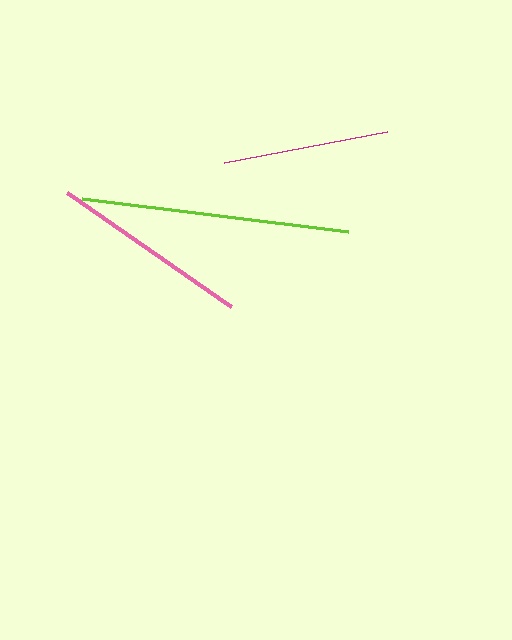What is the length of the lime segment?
The lime segment is approximately 268 pixels long.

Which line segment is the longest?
The lime line is the longest at approximately 268 pixels.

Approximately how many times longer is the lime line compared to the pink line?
The lime line is approximately 1.3 times the length of the pink line.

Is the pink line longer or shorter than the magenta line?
The pink line is longer than the magenta line.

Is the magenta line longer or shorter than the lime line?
The lime line is longer than the magenta line.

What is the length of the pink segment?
The pink segment is approximately 199 pixels long.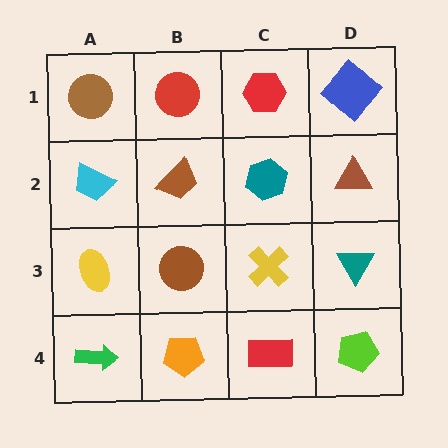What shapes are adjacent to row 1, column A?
A cyan trapezoid (row 2, column A), a red circle (row 1, column B).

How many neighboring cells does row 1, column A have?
2.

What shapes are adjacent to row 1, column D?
A brown triangle (row 2, column D), a red hexagon (row 1, column C).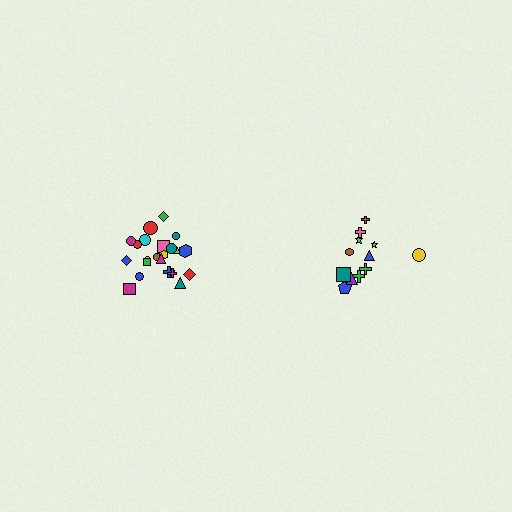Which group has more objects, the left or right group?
The left group.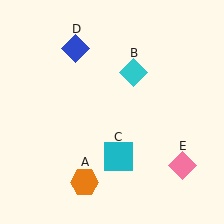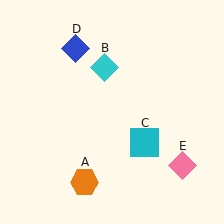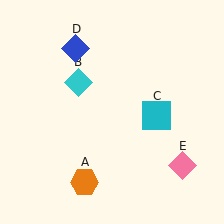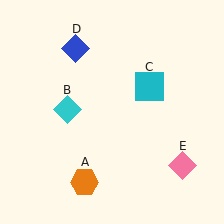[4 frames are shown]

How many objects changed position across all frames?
2 objects changed position: cyan diamond (object B), cyan square (object C).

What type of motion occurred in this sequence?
The cyan diamond (object B), cyan square (object C) rotated counterclockwise around the center of the scene.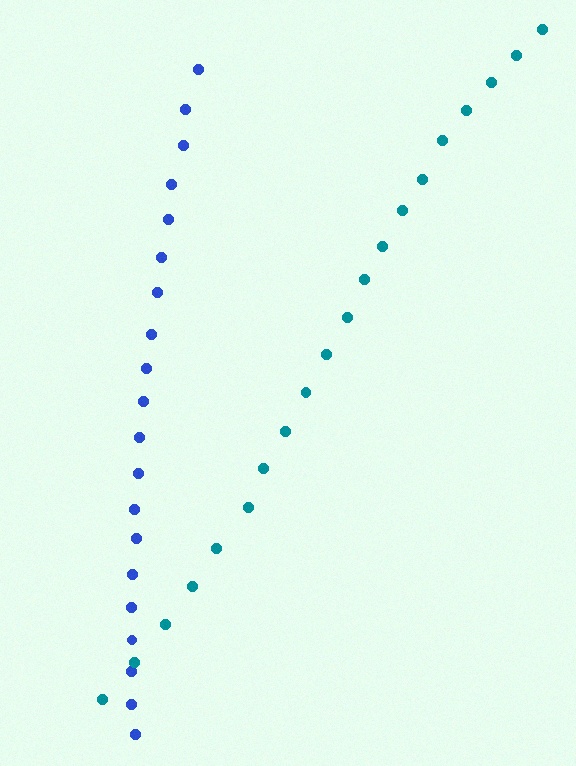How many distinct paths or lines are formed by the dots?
There are 2 distinct paths.